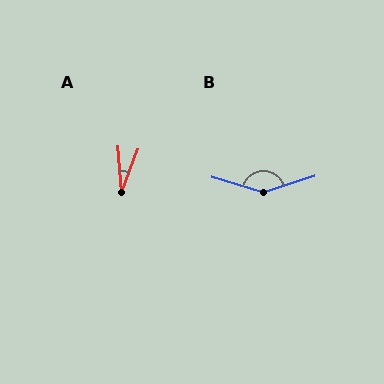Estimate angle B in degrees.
Approximately 146 degrees.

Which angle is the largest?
B, at approximately 146 degrees.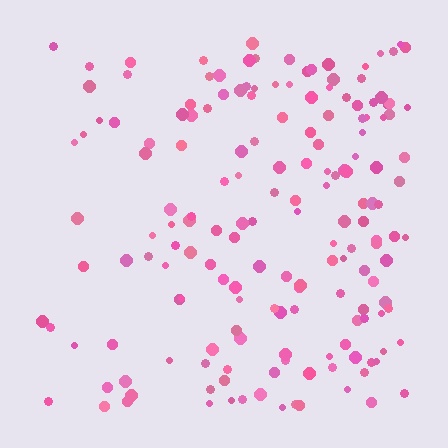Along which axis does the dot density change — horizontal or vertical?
Horizontal.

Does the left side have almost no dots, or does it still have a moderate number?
Still a moderate number, just noticeably fewer than the right.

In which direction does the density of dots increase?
From left to right, with the right side densest.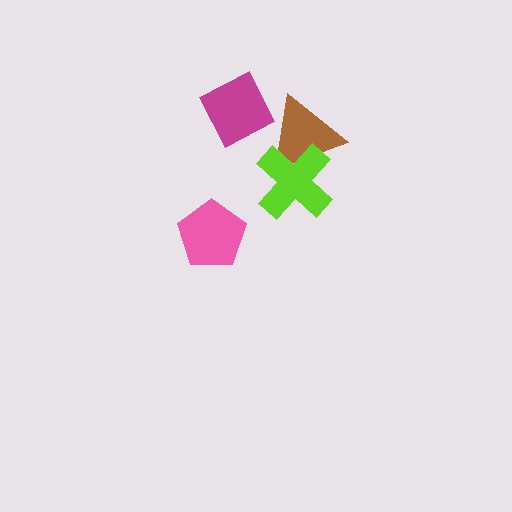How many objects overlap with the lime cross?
1 object overlaps with the lime cross.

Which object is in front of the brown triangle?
The lime cross is in front of the brown triangle.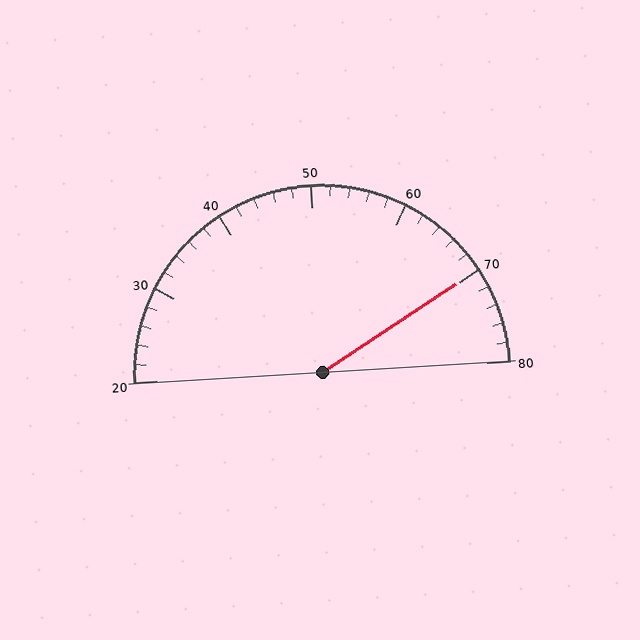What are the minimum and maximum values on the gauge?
The gauge ranges from 20 to 80.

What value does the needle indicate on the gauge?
The needle indicates approximately 70.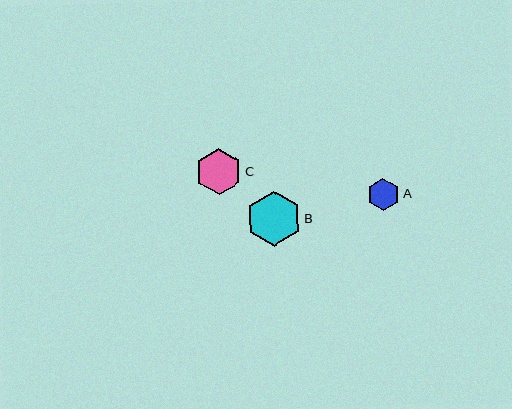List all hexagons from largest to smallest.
From largest to smallest: B, C, A.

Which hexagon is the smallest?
Hexagon A is the smallest with a size of approximately 32 pixels.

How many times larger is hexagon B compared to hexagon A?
Hexagon B is approximately 1.7 times the size of hexagon A.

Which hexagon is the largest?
Hexagon B is the largest with a size of approximately 55 pixels.